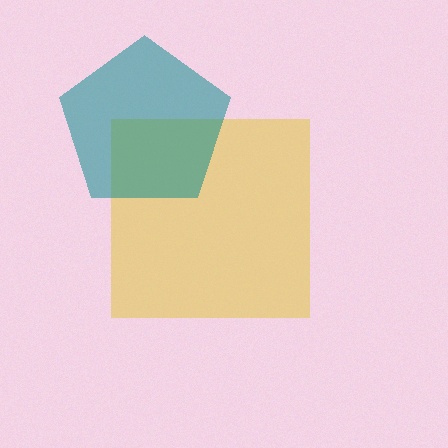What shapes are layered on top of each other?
The layered shapes are: a yellow square, a teal pentagon.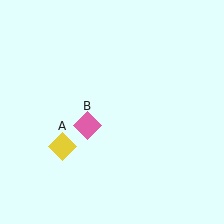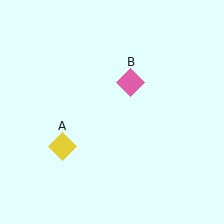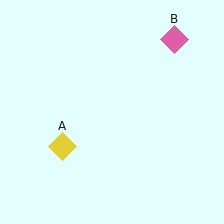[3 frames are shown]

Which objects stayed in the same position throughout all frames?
Yellow diamond (object A) remained stationary.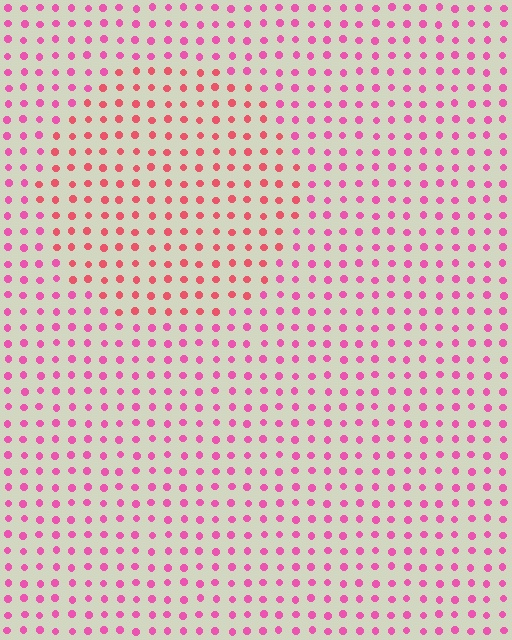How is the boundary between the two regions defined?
The boundary is defined purely by a slight shift in hue (about 29 degrees). Spacing, size, and orientation are identical on both sides.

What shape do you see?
I see a circle.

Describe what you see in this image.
The image is filled with small pink elements in a uniform arrangement. A circle-shaped region is visible where the elements are tinted to a slightly different hue, forming a subtle color boundary.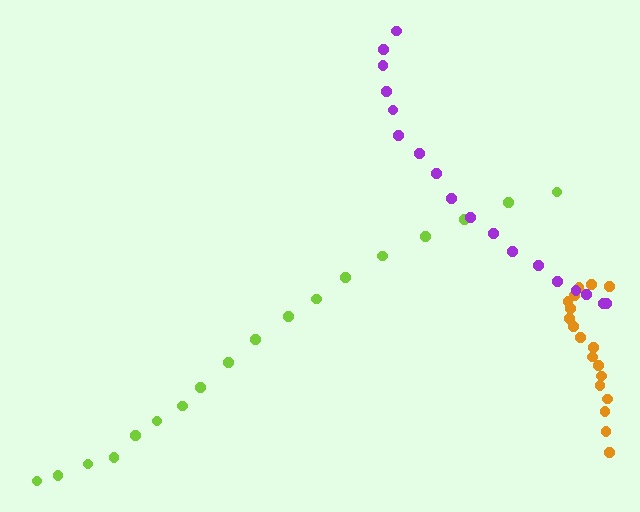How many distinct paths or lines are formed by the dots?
There are 3 distinct paths.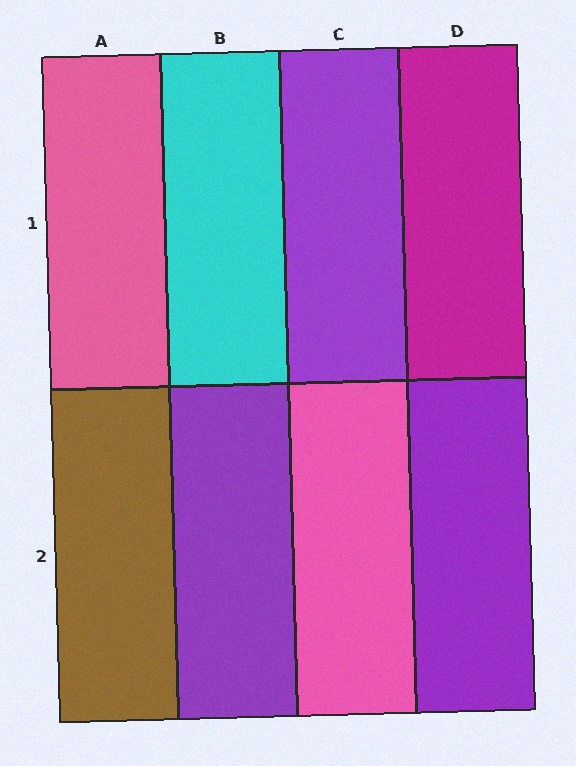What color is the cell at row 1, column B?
Cyan.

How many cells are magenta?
1 cell is magenta.